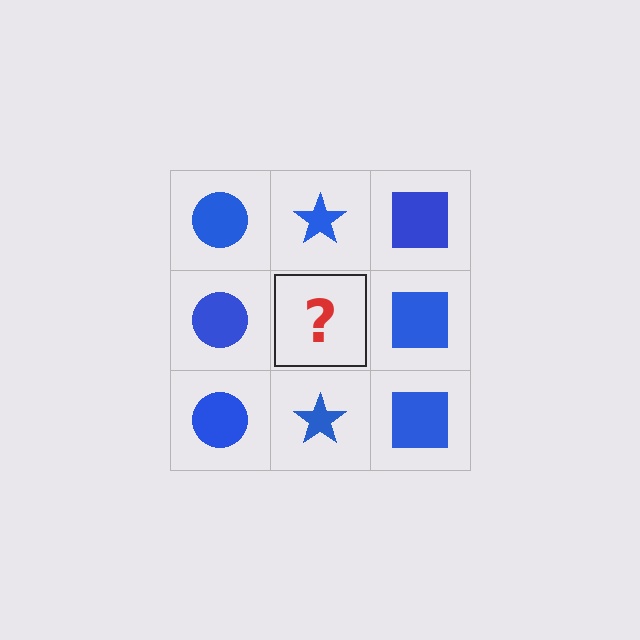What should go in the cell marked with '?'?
The missing cell should contain a blue star.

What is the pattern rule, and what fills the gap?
The rule is that each column has a consistent shape. The gap should be filled with a blue star.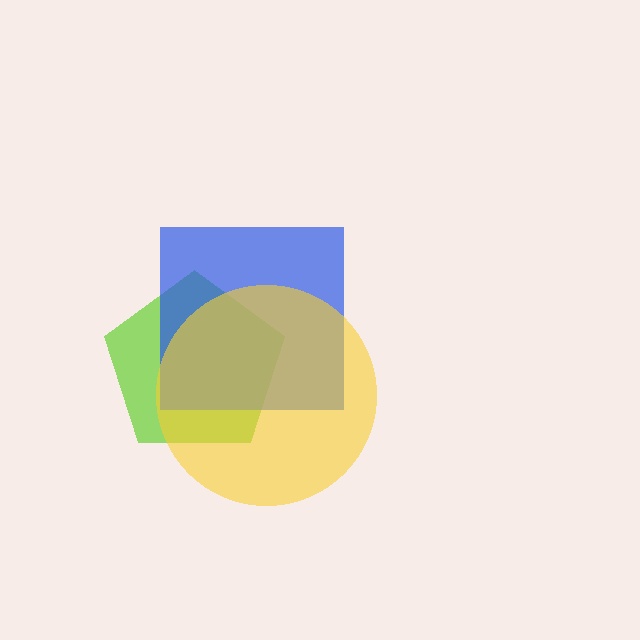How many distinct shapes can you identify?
There are 3 distinct shapes: a lime pentagon, a blue square, a yellow circle.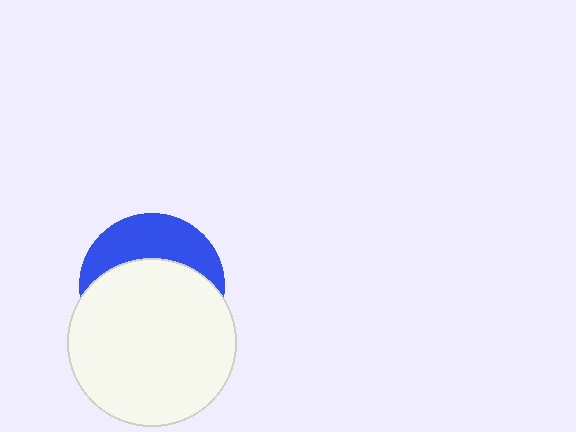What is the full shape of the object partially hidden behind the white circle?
The partially hidden object is a blue circle.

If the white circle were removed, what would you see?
You would see the complete blue circle.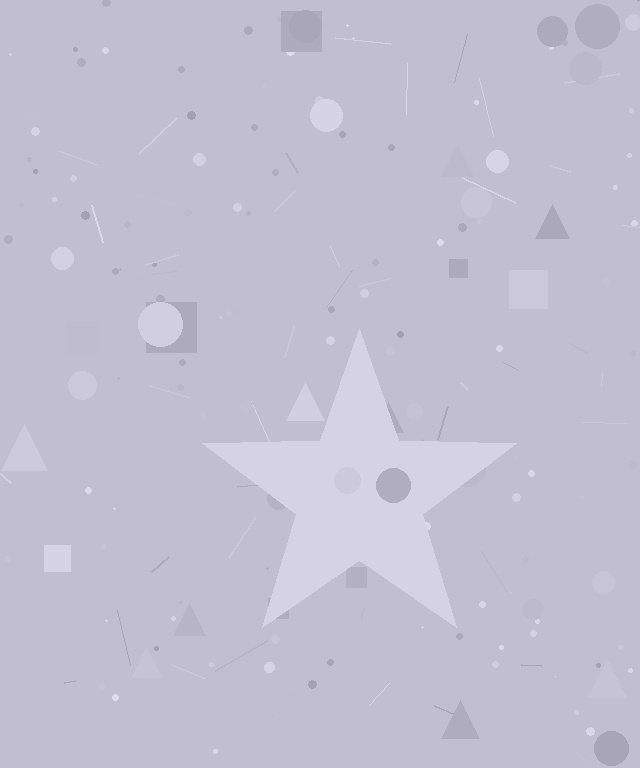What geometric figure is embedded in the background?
A star is embedded in the background.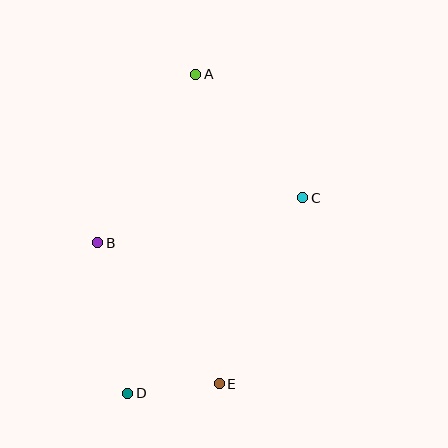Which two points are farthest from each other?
Points A and D are farthest from each other.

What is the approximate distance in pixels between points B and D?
The distance between B and D is approximately 153 pixels.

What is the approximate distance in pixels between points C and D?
The distance between C and D is approximately 262 pixels.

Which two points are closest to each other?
Points D and E are closest to each other.